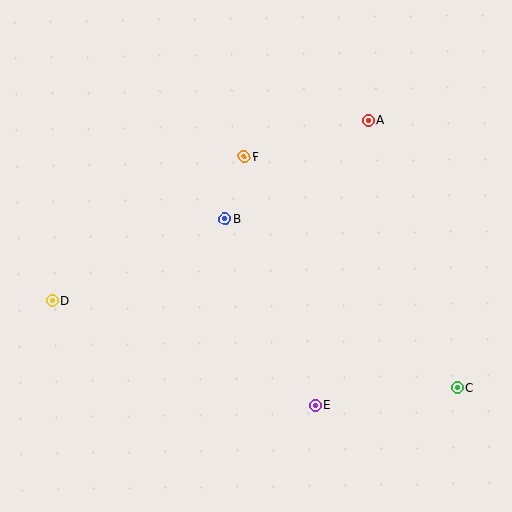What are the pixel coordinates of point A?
Point A is at (368, 120).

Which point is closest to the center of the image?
Point B at (225, 219) is closest to the center.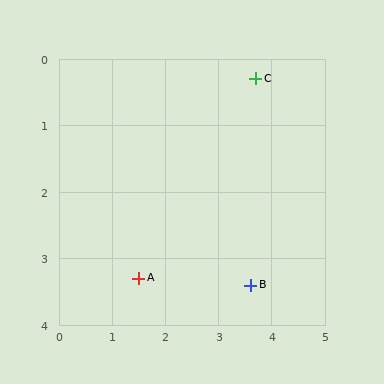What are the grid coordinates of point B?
Point B is at approximately (3.6, 3.4).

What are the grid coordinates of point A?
Point A is at approximately (1.5, 3.3).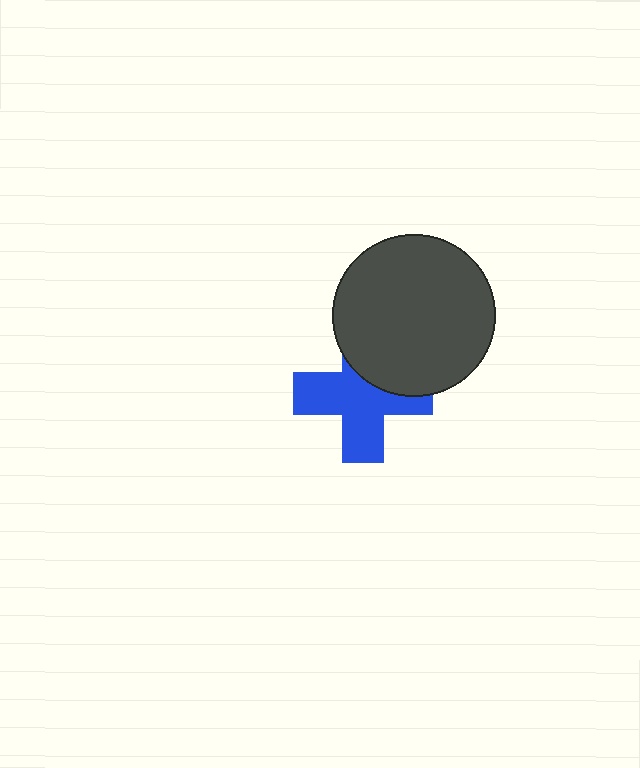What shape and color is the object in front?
The object in front is a dark gray circle.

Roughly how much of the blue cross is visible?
Most of it is visible (roughly 66%).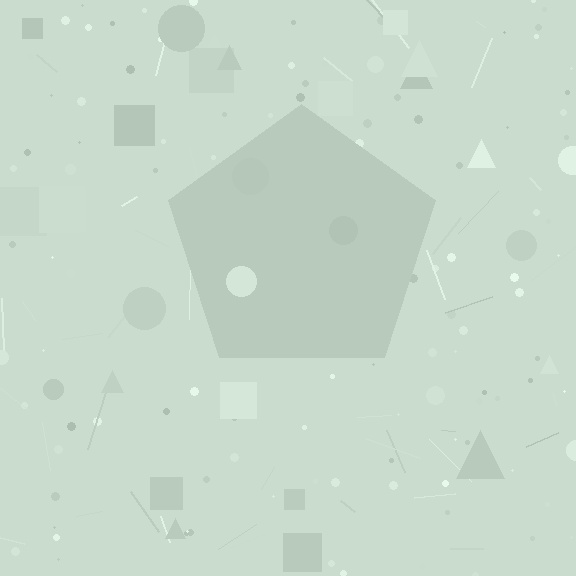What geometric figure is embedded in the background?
A pentagon is embedded in the background.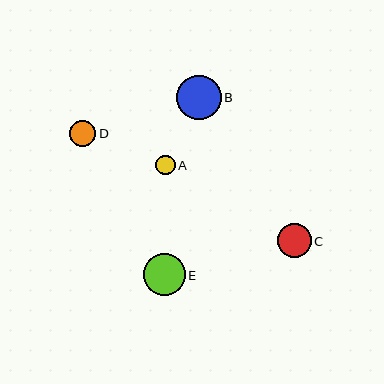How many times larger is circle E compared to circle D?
Circle E is approximately 1.6 times the size of circle D.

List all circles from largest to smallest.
From largest to smallest: B, E, C, D, A.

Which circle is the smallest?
Circle A is the smallest with a size of approximately 20 pixels.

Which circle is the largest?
Circle B is the largest with a size of approximately 45 pixels.